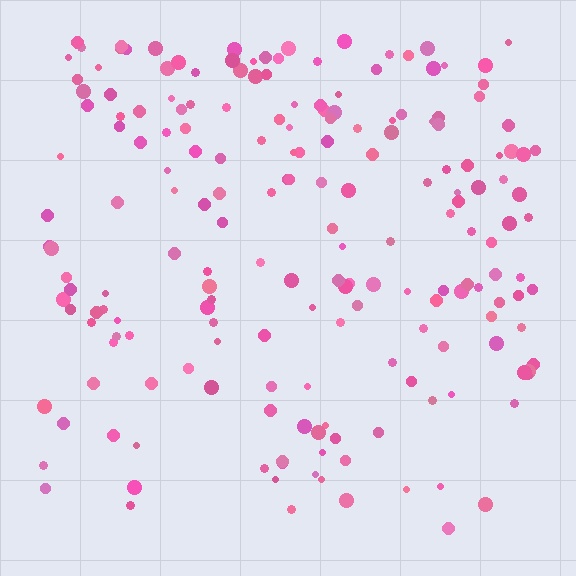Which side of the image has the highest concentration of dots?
The top.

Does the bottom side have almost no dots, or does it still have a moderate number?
Still a moderate number, just noticeably fewer than the top.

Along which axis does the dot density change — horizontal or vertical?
Vertical.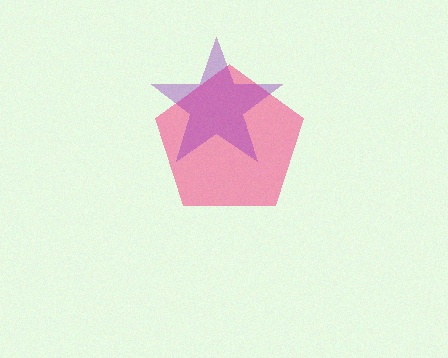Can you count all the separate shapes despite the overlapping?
Yes, there are 2 separate shapes.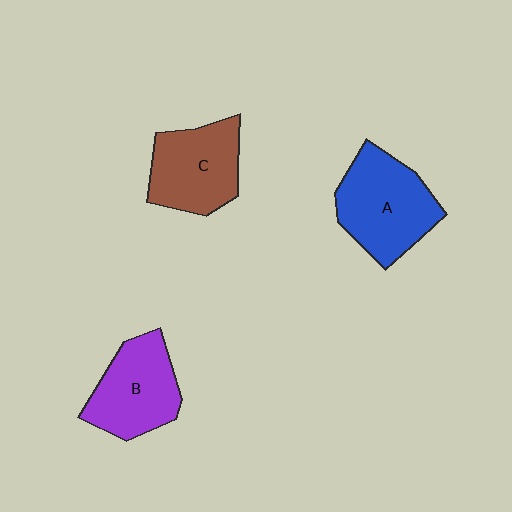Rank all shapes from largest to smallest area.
From largest to smallest: A (blue), C (brown), B (purple).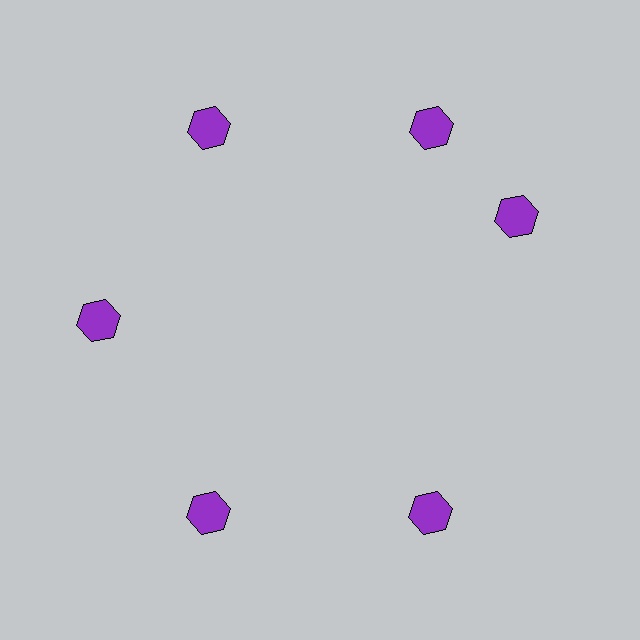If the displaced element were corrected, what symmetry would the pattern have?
It would have 6-fold rotational symmetry — the pattern would map onto itself every 60 degrees.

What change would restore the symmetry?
The symmetry would be restored by rotating it back into even spacing with its neighbors so that all 6 hexagons sit at equal angles and equal distance from the center.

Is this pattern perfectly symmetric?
No. The 6 purple hexagons are arranged in a ring, but one element near the 3 o'clock position is rotated out of alignment along the ring, breaking the 6-fold rotational symmetry.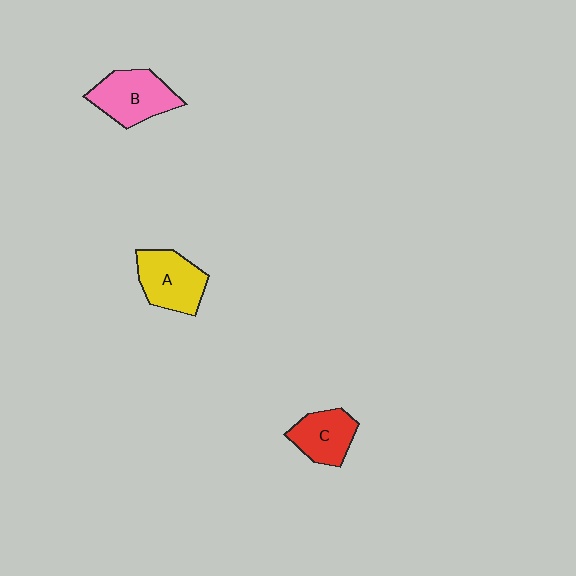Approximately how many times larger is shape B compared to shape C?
Approximately 1.3 times.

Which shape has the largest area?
Shape B (pink).